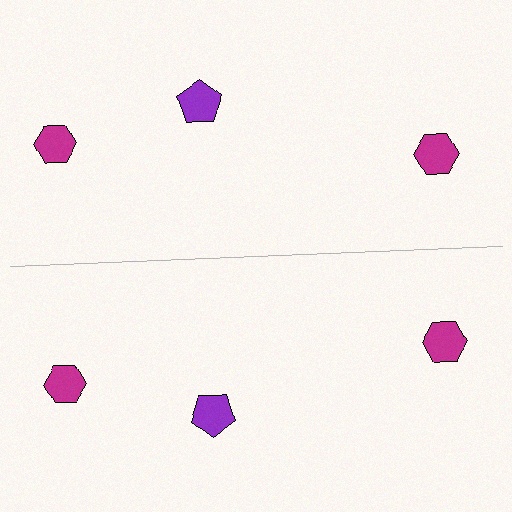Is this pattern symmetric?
Yes, this pattern has bilateral (reflection) symmetry.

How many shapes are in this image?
There are 6 shapes in this image.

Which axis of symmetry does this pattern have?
The pattern has a horizontal axis of symmetry running through the center of the image.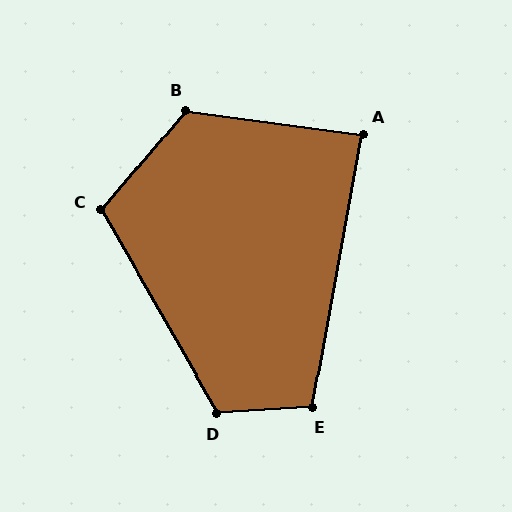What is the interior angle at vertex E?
Approximately 104 degrees (obtuse).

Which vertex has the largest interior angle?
B, at approximately 123 degrees.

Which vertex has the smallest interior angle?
A, at approximately 87 degrees.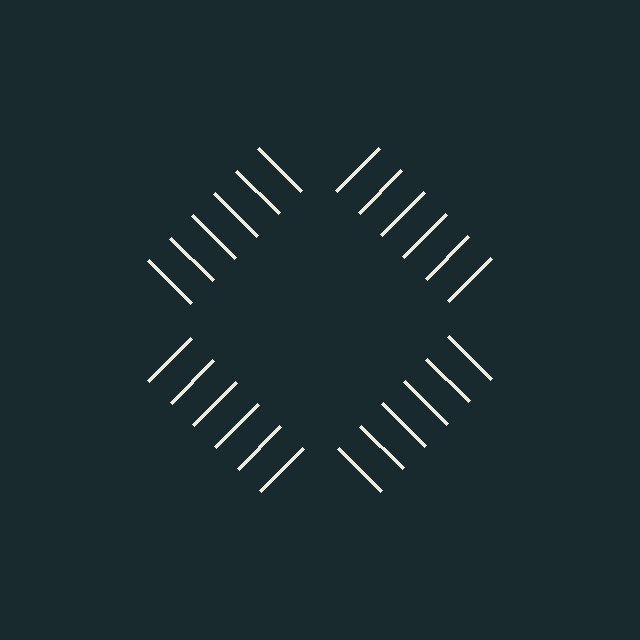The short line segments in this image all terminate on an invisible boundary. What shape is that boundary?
An illusory square — the line segments terminate on its edges but no continuous stroke is drawn.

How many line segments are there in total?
24 — 6 along each of the 4 edges.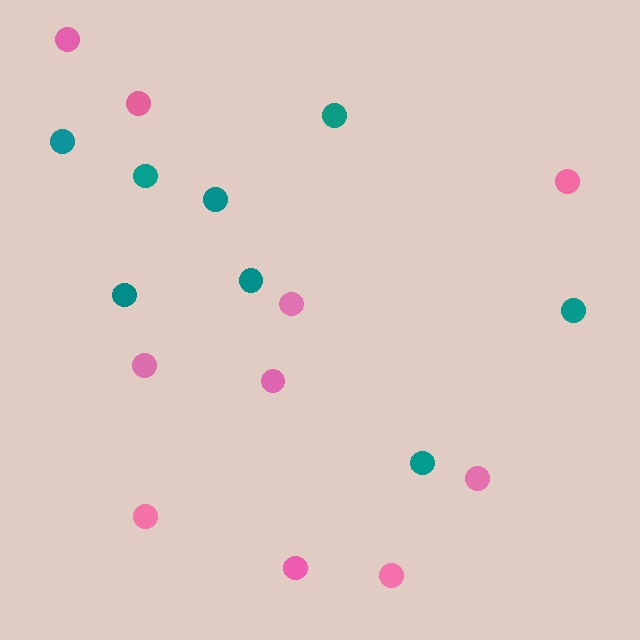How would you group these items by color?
There are 2 groups: one group of teal circles (8) and one group of pink circles (10).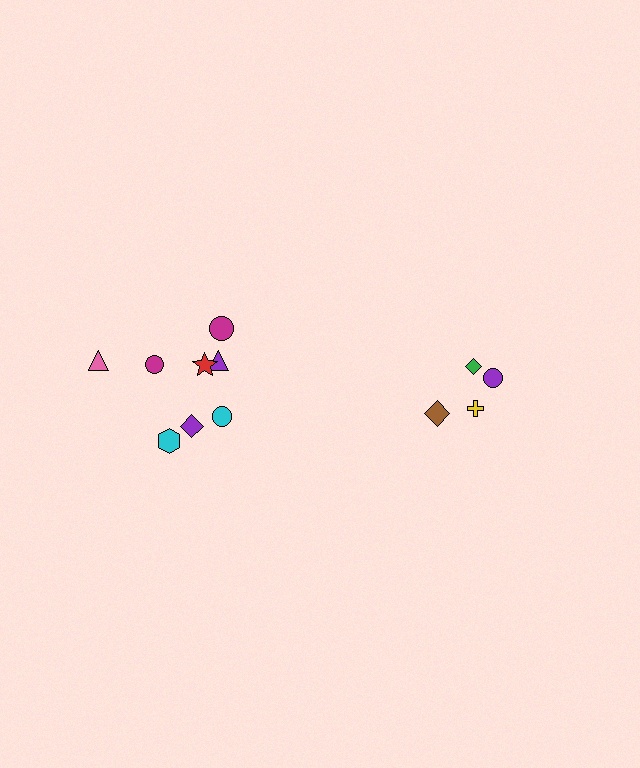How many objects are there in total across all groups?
There are 12 objects.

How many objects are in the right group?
There are 4 objects.